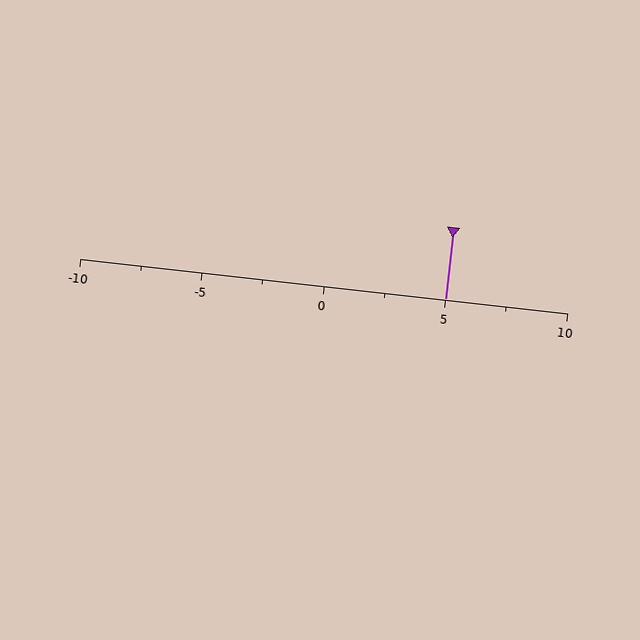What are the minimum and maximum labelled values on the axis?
The axis runs from -10 to 10.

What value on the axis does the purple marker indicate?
The marker indicates approximately 5.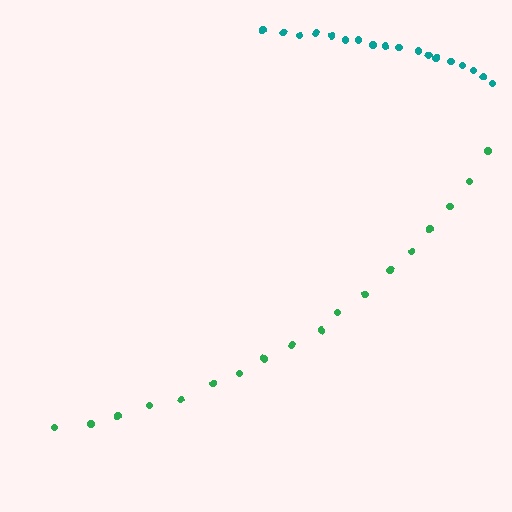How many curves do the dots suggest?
There are 2 distinct paths.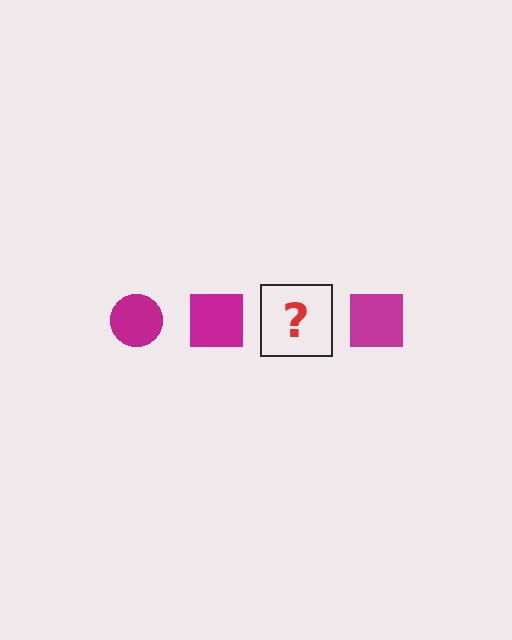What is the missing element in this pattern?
The missing element is a magenta circle.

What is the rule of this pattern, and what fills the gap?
The rule is that the pattern cycles through circle, square shapes in magenta. The gap should be filled with a magenta circle.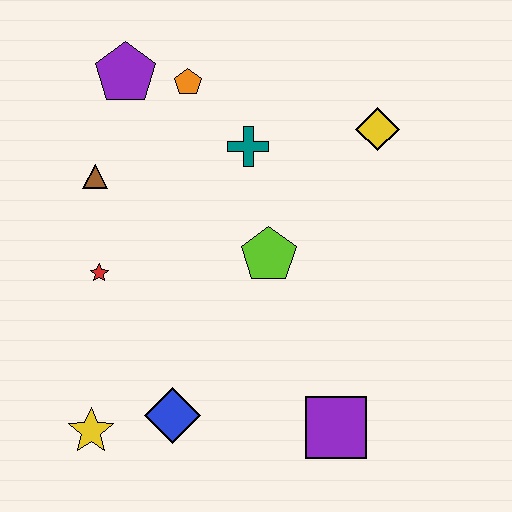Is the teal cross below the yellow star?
No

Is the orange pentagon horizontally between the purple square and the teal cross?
No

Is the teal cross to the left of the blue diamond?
No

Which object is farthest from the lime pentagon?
The yellow star is farthest from the lime pentagon.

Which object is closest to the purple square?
The blue diamond is closest to the purple square.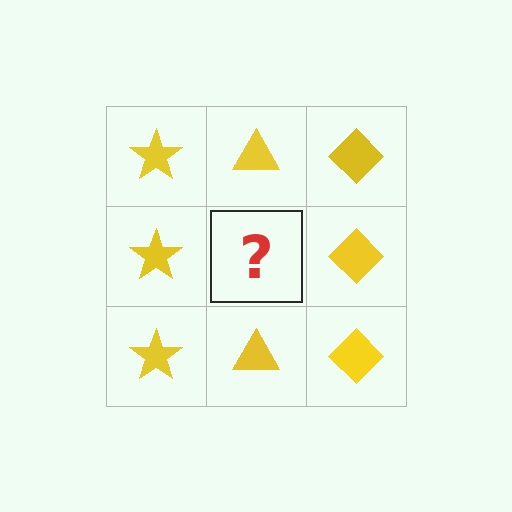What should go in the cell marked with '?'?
The missing cell should contain a yellow triangle.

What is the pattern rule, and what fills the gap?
The rule is that each column has a consistent shape. The gap should be filled with a yellow triangle.